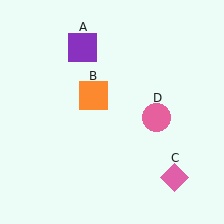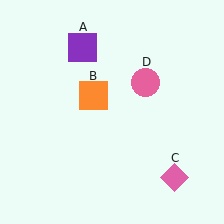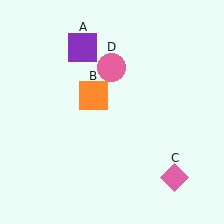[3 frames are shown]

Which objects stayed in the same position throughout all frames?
Purple square (object A) and orange square (object B) and pink diamond (object C) remained stationary.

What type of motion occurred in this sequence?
The pink circle (object D) rotated counterclockwise around the center of the scene.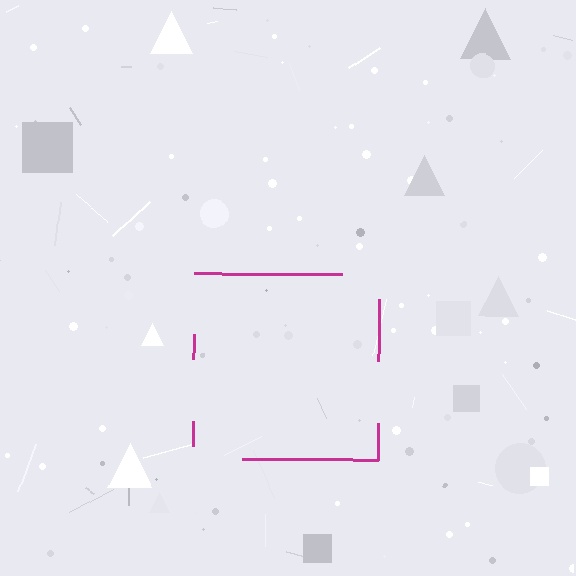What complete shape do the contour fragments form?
The contour fragments form a square.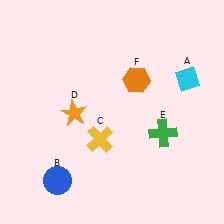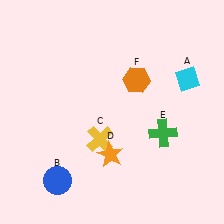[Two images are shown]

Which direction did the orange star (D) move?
The orange star (D) moved down.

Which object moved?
The orange star (D) moved down.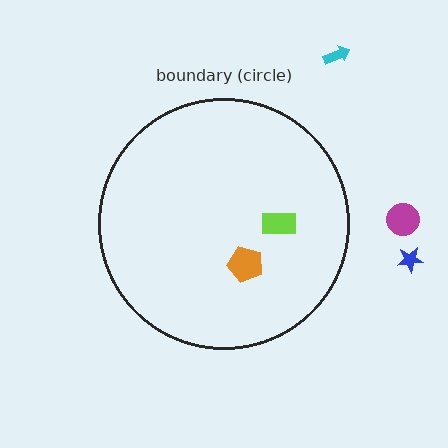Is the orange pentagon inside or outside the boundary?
Inside.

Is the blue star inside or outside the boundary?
Outside.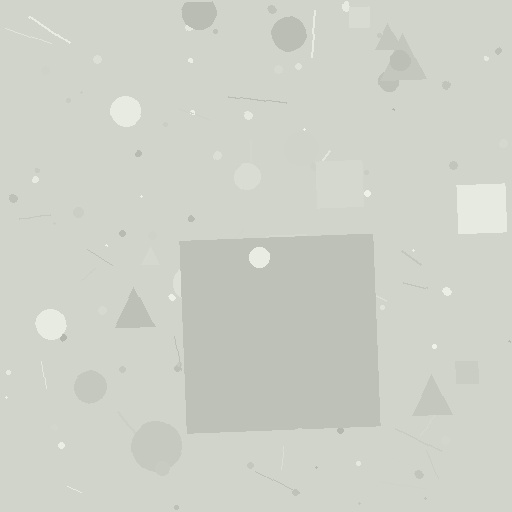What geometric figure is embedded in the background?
A square is embedded in the background.